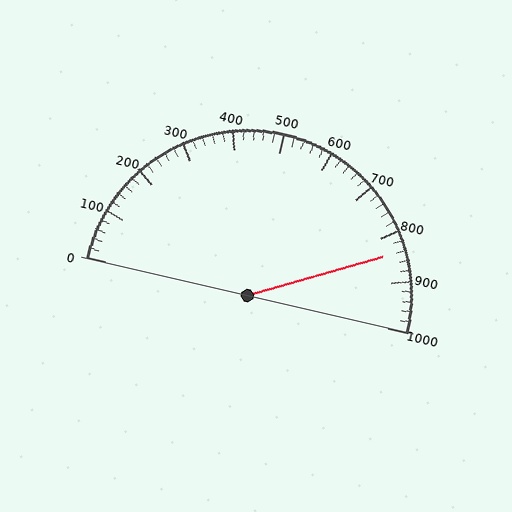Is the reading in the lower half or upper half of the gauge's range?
The reading is in the upper half of the range (0 to 1000).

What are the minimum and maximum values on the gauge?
The gauge ranges from 0 to 1000.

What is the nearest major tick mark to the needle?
The nearest major tick mark is 800.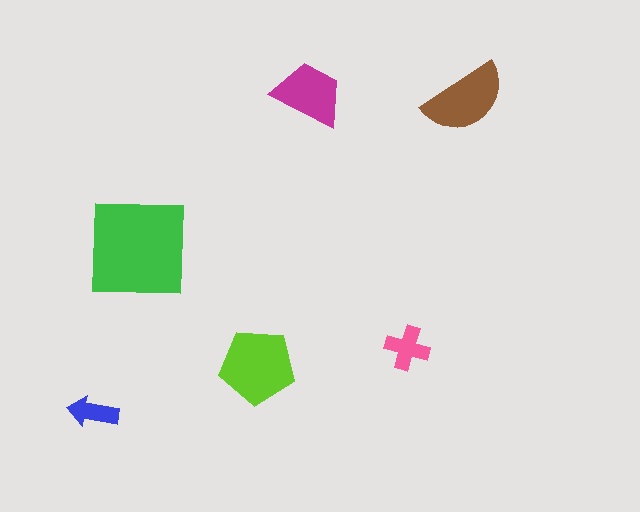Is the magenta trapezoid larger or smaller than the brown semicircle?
Smaller.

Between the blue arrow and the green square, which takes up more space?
The green square.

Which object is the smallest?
The blue arrow.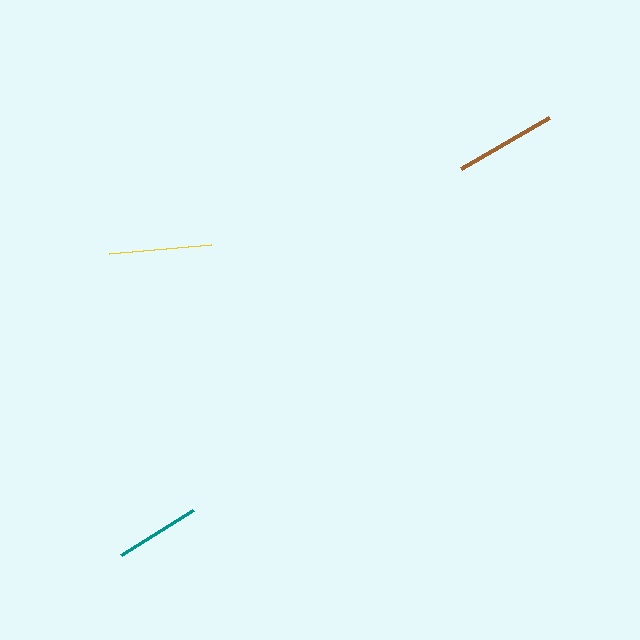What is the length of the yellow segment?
The yellow segment is approximately 103 pixels long.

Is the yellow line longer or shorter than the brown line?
The yellow line is longer than the brown line.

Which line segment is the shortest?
The teal line is the shortest at approximately 85 pixels.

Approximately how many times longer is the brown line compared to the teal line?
The brown line is approximately 1.2 times the length of the teal line.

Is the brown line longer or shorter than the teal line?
The brown line is longer than the teal line.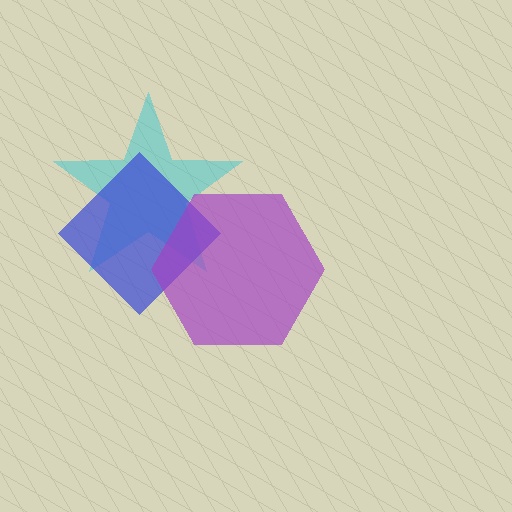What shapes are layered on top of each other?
The layered shapes are: a cyan star, a blue diamond, a purple hexagon.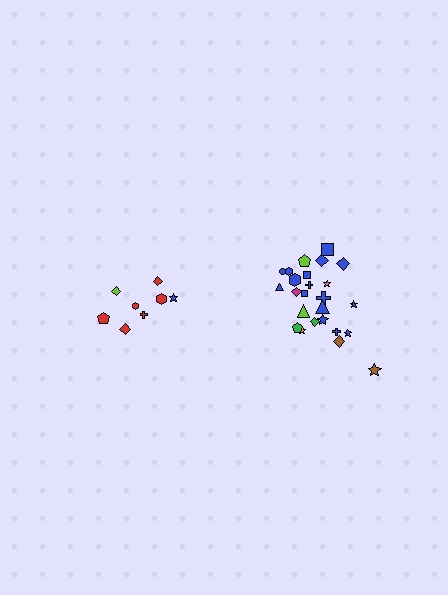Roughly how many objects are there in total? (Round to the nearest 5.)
Roughly 35 objects in total.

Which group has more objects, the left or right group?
The right group.